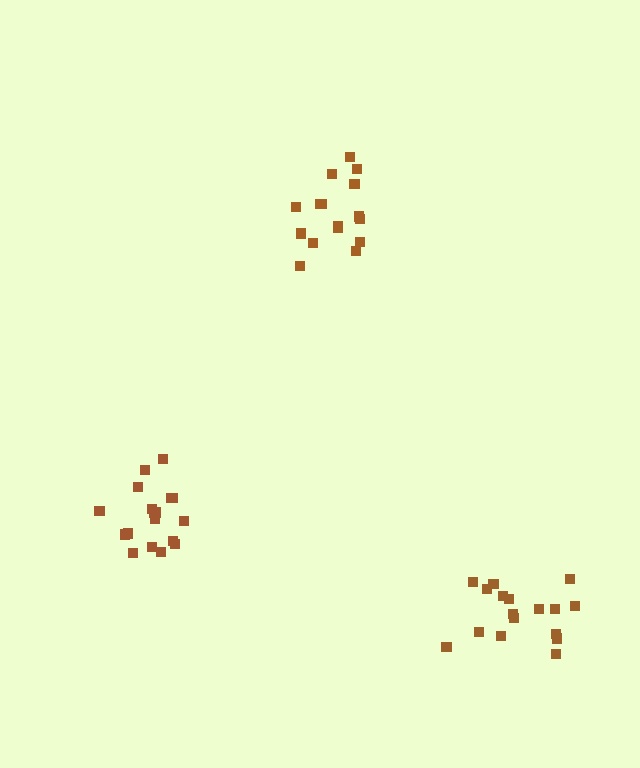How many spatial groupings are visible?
There are 3 spatial groupings.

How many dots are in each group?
Group 1: 18 dots, Group 2: 17 dots, Group 3: 16 dots (51 total).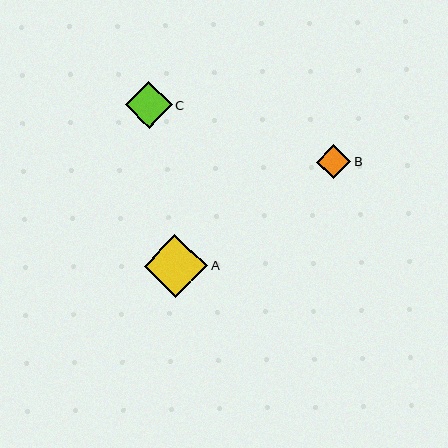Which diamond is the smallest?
Diamond B is the smallest with a size of approximately 34 pixels.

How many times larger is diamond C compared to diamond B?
Diamond C is approximately 1.4 times the size of diamond B.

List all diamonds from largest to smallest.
From largest to smallest: A, C, B.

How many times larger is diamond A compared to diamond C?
Diamond A is approximately 1.4 times the size of diamond C.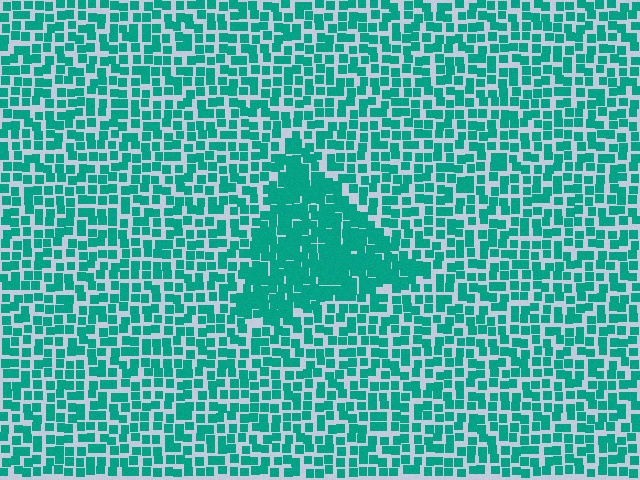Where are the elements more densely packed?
The elements are more densely packed inside the triangle boundary.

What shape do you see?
I see a triangle.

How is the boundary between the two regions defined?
The boundary is defined by a change in element density (approximately 1.8x ratio). All elements are the same color, size, and shape.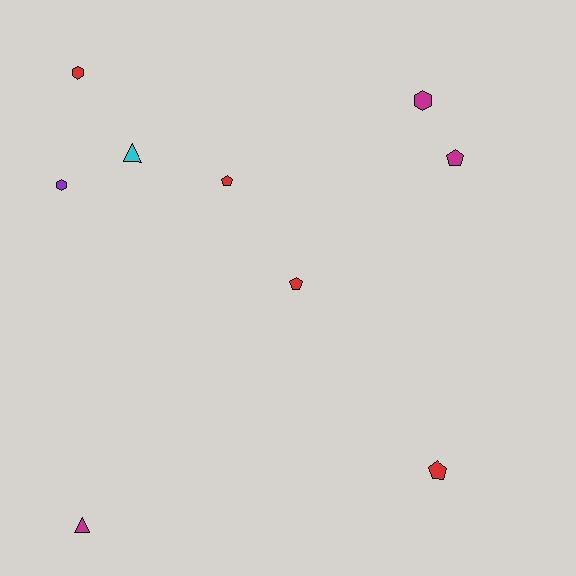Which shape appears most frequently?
Pentagon, with 4 objects.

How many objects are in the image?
There are 9 objects.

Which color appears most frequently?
Red, with 4 objects.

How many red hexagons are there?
There is 1 red hexagon.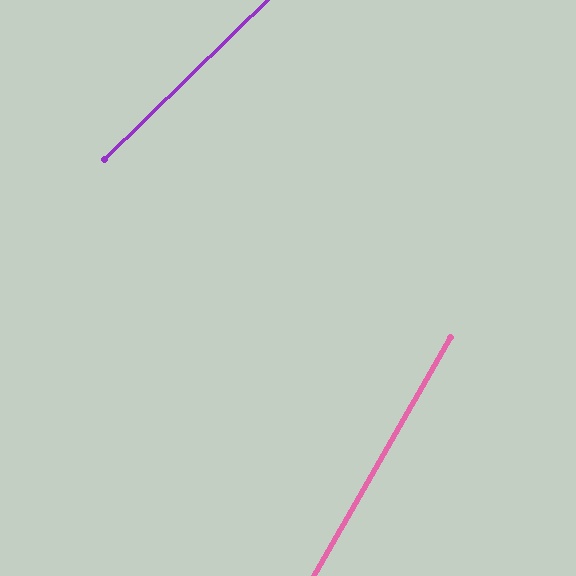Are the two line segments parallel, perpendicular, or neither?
Neither parallel nor perpendicular — they differ by about 16°.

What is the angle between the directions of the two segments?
Approximately 16 degrees.